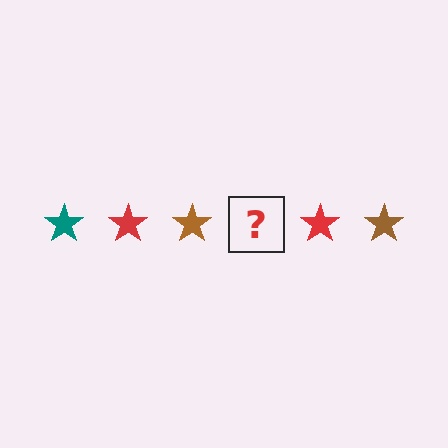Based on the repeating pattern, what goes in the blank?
The blank should be a teal star.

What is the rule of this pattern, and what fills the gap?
The rule is that the pattern cycles through teal, red, brown stars. The gap should be filled with a teal star.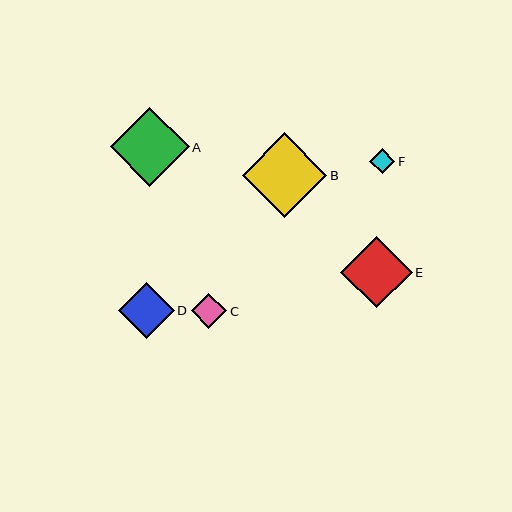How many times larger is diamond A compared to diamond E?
Diamond A is approximately 1.1 times the size of diamond E.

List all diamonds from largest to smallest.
From largest to smallest: B, A, E, D, C, F.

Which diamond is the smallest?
Diamond F is the smallest with a size of approximately 25 pixels.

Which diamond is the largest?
Diamond B is the largest with a size of approximately 84 pixels.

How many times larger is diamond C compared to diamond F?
Diamond C is approximately 1.4 times the size of diamond F.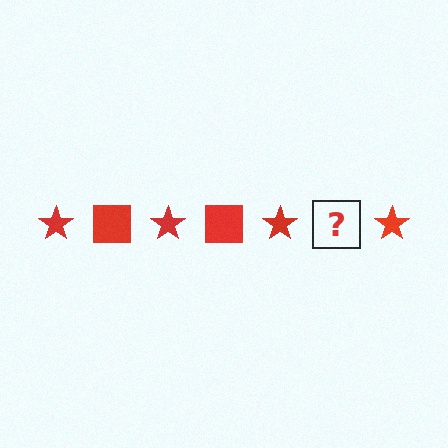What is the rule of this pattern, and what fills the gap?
The rule is that the pattern cycles through star, square shapes in red. The gap should be filled with a red square.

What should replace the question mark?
The question mark should be replaced with a red square.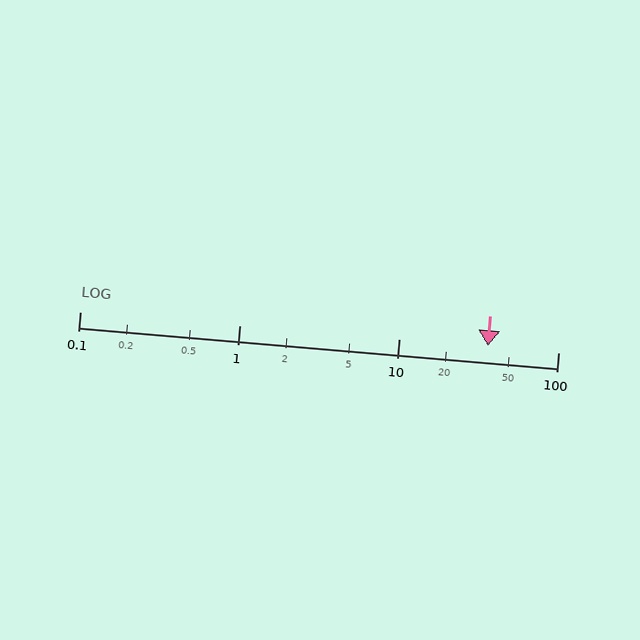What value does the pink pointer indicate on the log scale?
The pointer indicates approximately 36.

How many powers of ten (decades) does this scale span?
The scale spans 3 decades, from 0.1 to 100.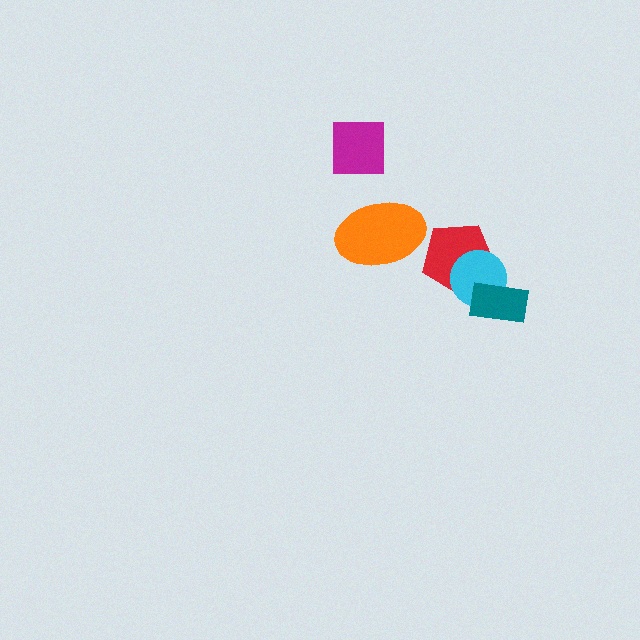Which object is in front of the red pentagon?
The cyan circle is in front of the red pentagon.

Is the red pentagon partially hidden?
Yes, it is partially covered by another shape.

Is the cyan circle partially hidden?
Yes, it is partially covered by another shape.